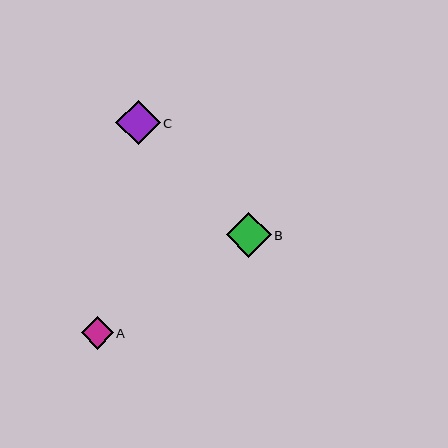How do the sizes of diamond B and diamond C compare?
Diamond B and diamond C are approximately the same size.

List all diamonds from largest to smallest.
From largest to smallest: B, C, A.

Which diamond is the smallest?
Diamond A is the smallest with a size of approximately 32 pixels.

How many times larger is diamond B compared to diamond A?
Diamond B is approximately 1.4 times the size of diamond A.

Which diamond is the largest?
Diamond B is the largest with a size of approximately 45 pixels.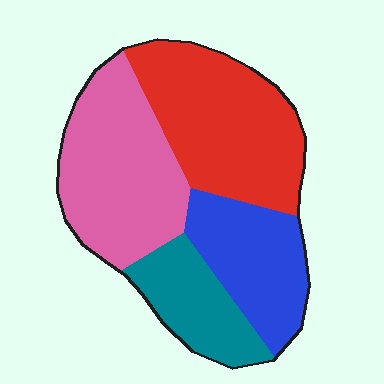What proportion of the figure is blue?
Blue covers roughly 20% of the figure.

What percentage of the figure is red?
Red covers about 35% of the figure.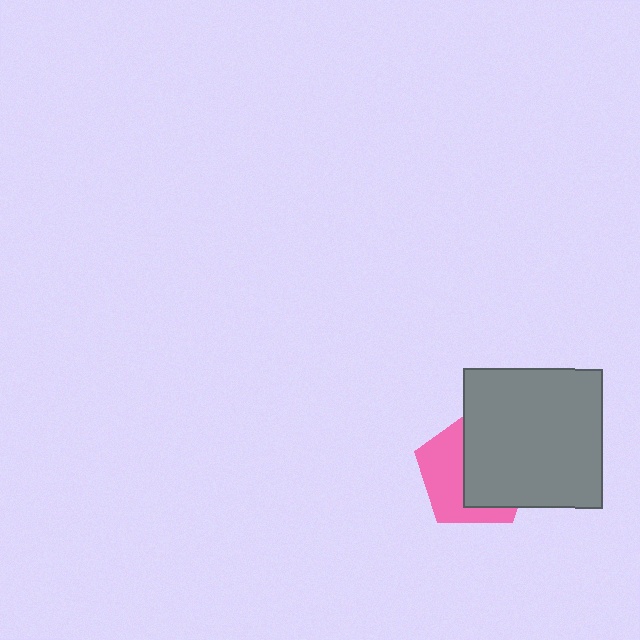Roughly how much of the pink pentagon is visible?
About half of it is visible (roughly 45%).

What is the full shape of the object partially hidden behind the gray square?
The partially hidden object is a pink pentagon.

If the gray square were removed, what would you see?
You would see the complete pink pentagon.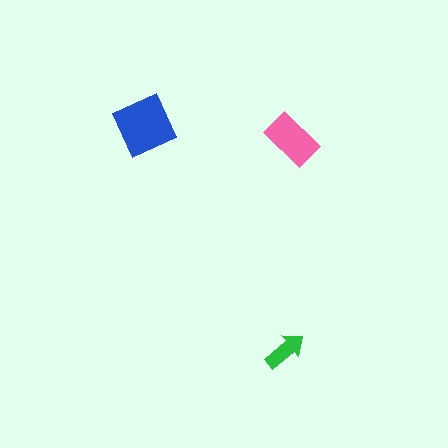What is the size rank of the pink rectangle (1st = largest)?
2nd.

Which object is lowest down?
The green arrow is bottommost.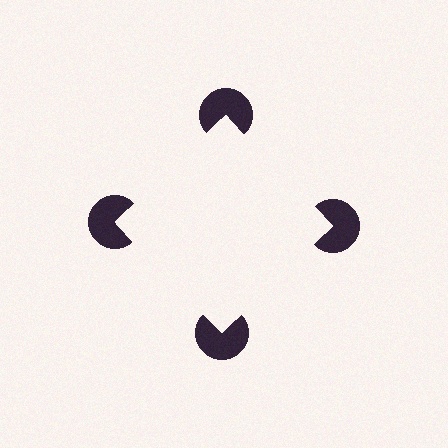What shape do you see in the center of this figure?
An illusory square — its edges are inferred from the aligned wedge cuts in the pac-man discs, not physically drawn.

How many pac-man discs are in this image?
There are 4 — one at each vertex of the illusory square.